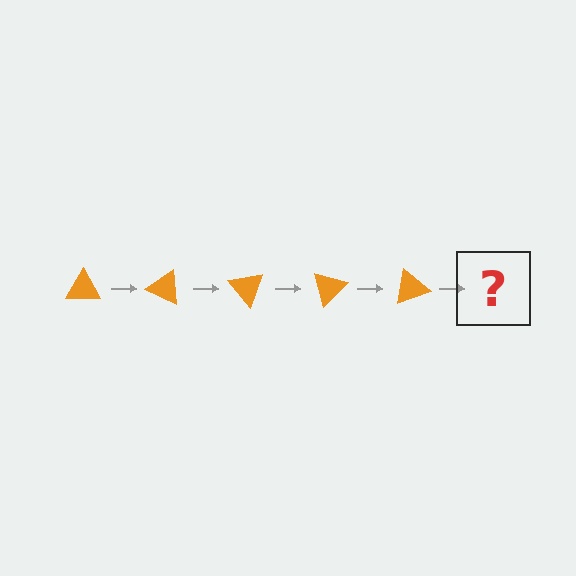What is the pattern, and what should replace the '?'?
The pattern is that the triangle rotates 25 degrees each step. The '?' should be an orange triangle rotated 125 degrees.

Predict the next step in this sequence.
The next step is an orange triangle rotated 125 degrees.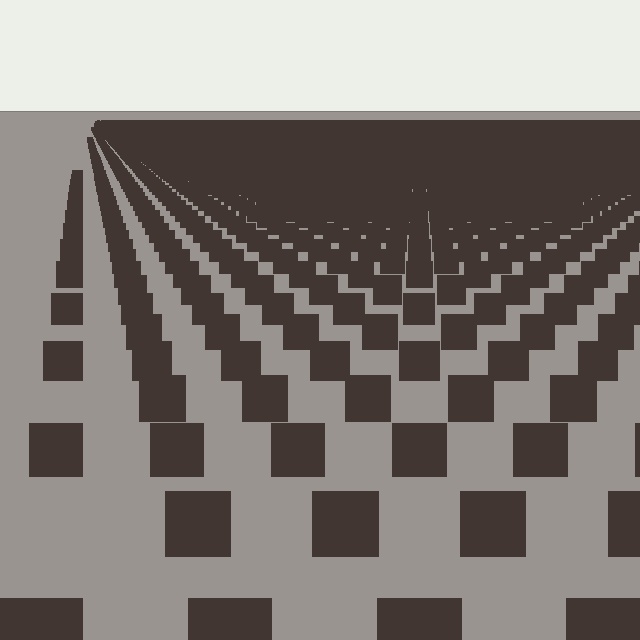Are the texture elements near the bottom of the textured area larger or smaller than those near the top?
Larger. Near the bottom, elements are closer to the viewer and appear at a bigger on-screen size.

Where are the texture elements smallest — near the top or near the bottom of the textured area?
Near the top.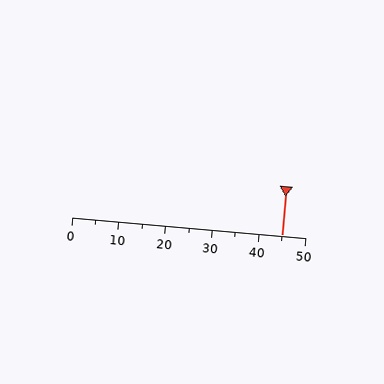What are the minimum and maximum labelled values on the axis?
The axis runs from 0 to 50.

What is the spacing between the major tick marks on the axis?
The major ticks are spaced 10 apart.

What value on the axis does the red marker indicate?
The marker indicates approximately 45.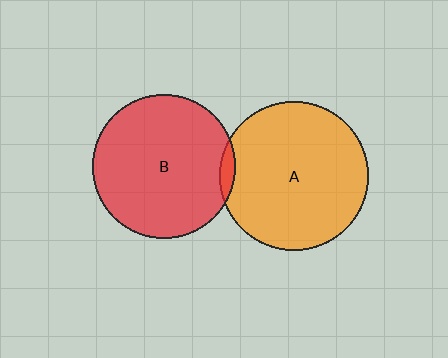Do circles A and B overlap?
Yes.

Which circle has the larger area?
Circle A (orange).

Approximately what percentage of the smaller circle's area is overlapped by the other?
Approximately 5%.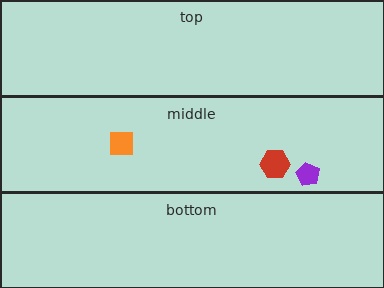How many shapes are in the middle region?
3.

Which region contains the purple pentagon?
The middle region.